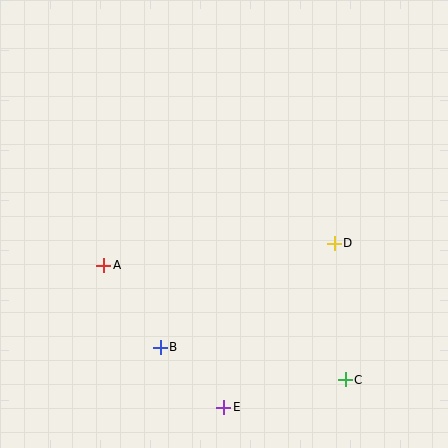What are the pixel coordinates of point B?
Point B is at (160, 347).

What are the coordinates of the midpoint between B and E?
The midpoint between B and E is at (192, 377).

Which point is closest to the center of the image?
Point D at (334, 243) is closest to the center.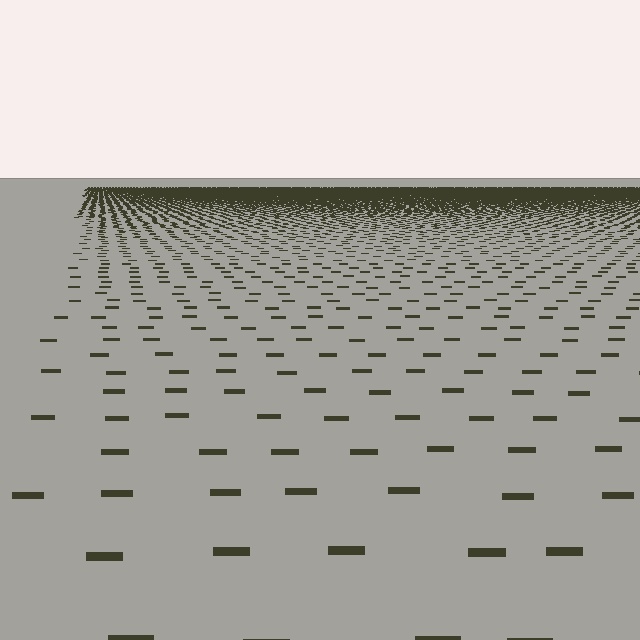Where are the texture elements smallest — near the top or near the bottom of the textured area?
Near the top.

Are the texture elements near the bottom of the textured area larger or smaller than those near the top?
Larger. Near the bottom, elements are closer to the viewer and appear at a bigger on-screen size.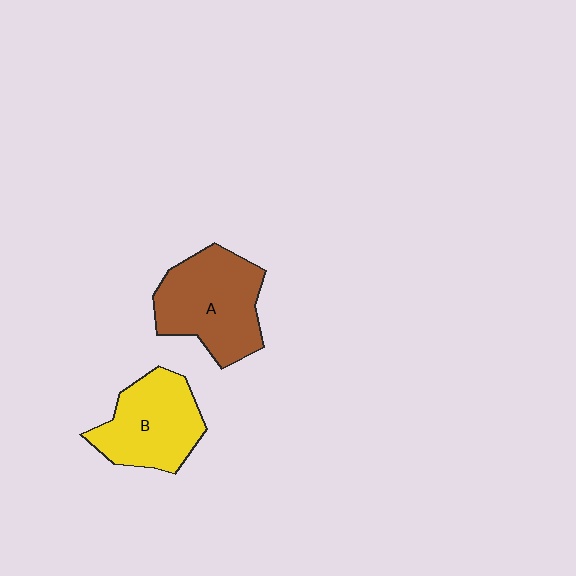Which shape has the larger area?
Shape A (brown).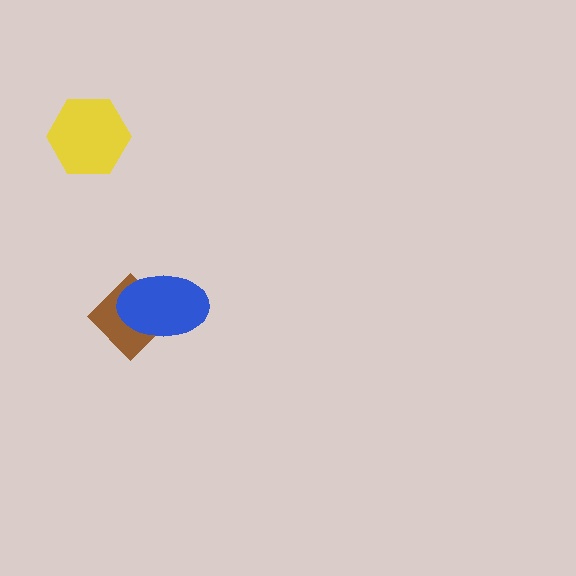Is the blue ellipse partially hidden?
No, no other shape covers it.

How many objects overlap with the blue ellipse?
1 object overlaps with the blue ellipse.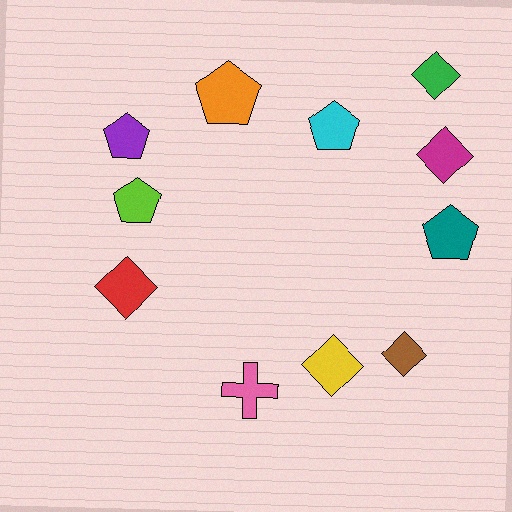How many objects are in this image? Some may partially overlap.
There are 11 objects.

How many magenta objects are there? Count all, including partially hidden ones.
There is 1 magenta object.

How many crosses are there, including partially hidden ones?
There is 1 cross.